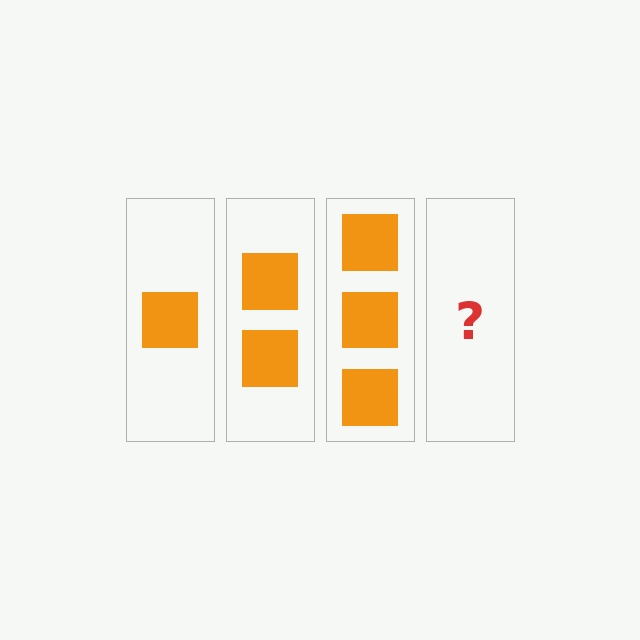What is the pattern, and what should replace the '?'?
The pattern is that each step adds one more square. The '?' should be 4 squares.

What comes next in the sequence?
The next element should be 4 squares.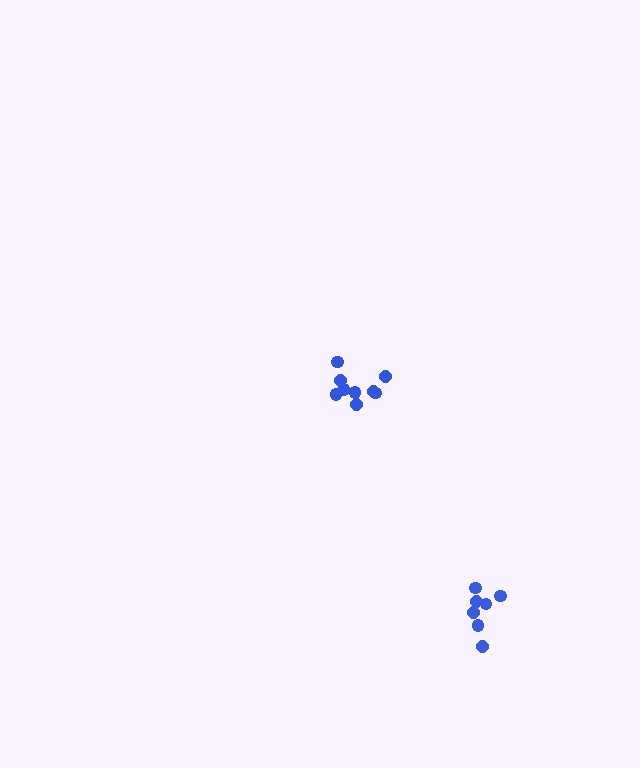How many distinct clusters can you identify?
There are 2 distinct clusters.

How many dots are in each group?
Group 1: 9 dots, Group 2: 7 dots (16 total).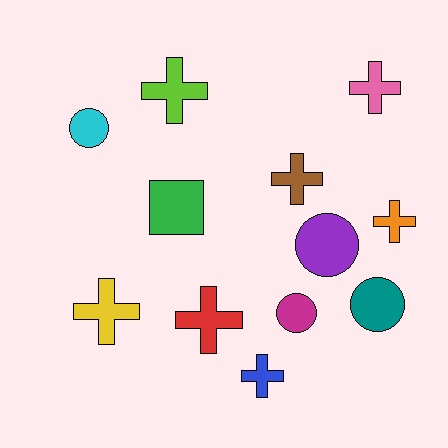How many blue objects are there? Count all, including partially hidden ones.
There is 1 blue object.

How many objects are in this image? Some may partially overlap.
There are 12 objects.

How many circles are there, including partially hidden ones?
There are 4 circles.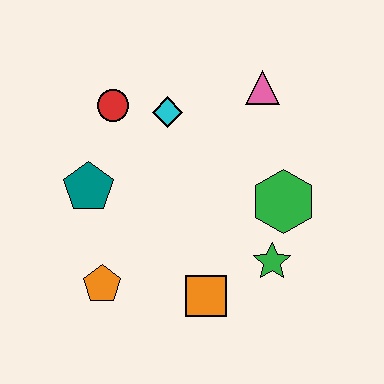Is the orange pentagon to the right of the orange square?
No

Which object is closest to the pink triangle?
The cyan diamond is closest to the pink triangle.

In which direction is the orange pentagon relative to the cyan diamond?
The orange pentagon is below the cyan diamond.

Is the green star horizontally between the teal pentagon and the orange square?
No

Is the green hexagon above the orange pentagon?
Yes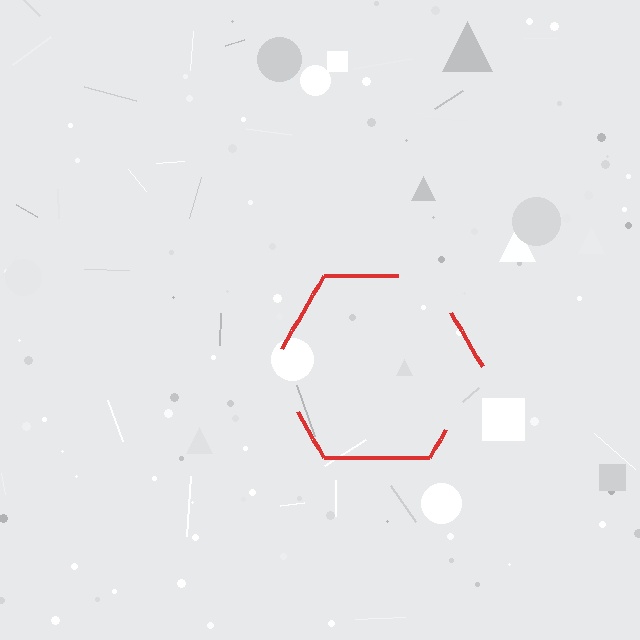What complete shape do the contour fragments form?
The contour fragments form a hexagon.